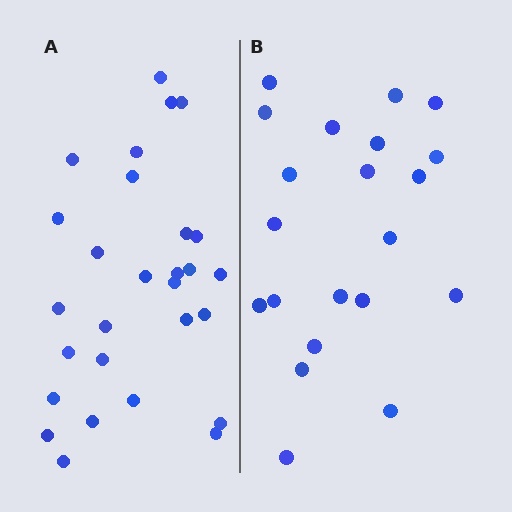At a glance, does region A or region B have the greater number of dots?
Region A (the left region) has more dots.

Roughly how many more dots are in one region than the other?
Region A has roughly 8 or so more dots than region B.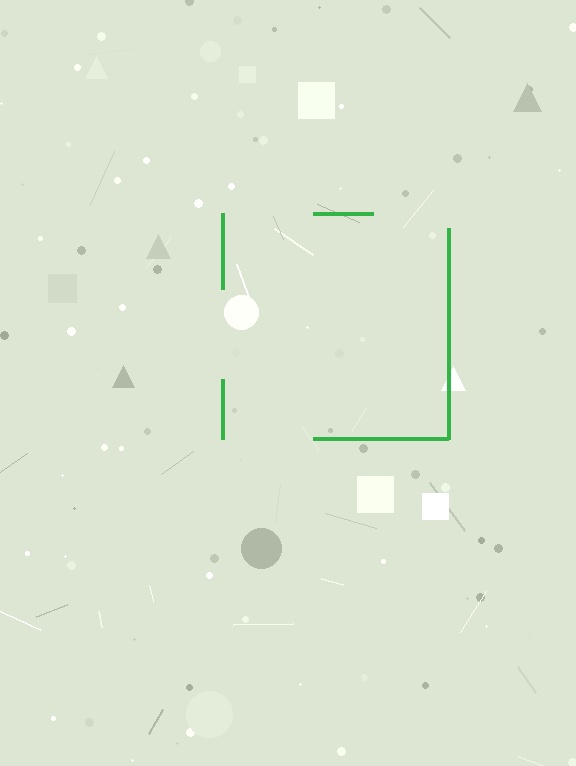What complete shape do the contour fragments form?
The contour fragments form a square.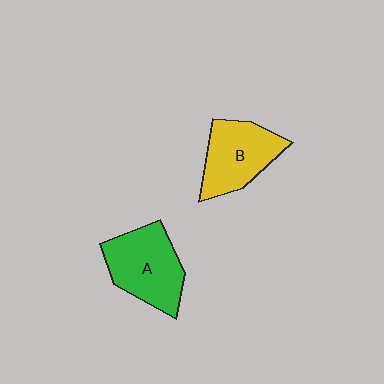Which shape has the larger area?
Shape A (green).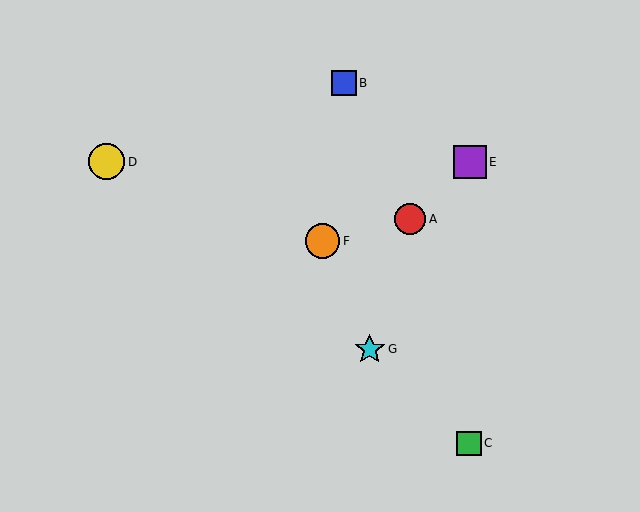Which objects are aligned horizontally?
Objects D, E are aligned horizontally.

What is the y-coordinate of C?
Object C is at y≈443.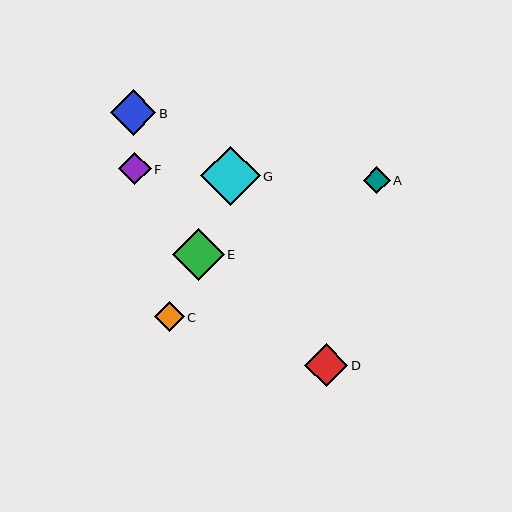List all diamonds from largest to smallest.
From largest to smallest: G, E, B, D, F, C, A.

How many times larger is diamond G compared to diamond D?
Diamond G is approximately 1.4 times the size of diamond D.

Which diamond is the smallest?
Diamond A is the smallest with a size of approximately 27 pixels.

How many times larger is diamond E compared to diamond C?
Diamond E is approximately 1.8 times the size of diamond C.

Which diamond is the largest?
Diamond G is the largest with a size of approximately 60 pixels.